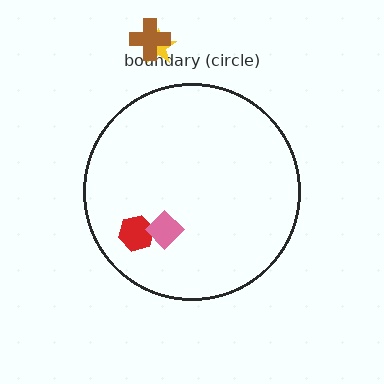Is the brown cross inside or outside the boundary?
Outside.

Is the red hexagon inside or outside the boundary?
Inside.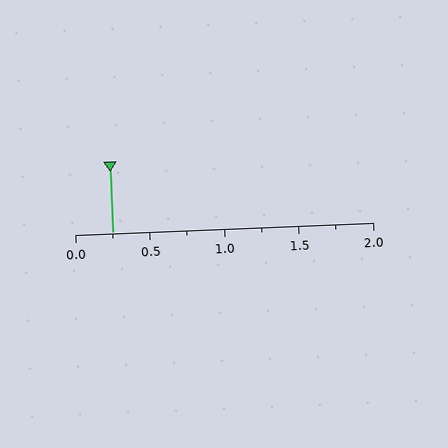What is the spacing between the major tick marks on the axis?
The major ticks are spaced 0.5 apart.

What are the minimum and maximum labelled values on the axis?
The axis runs from 0.0 to 2.0.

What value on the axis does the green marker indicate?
The marker indicates approximately 0.25.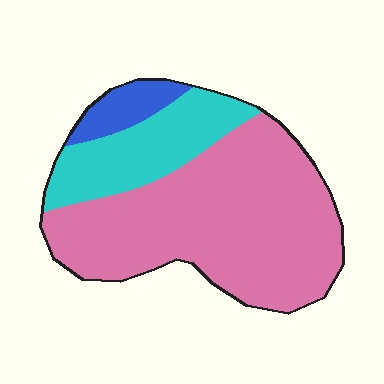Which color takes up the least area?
Blue, at roughly 10%.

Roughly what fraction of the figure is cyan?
Cyan covers roughly 25% of the figure.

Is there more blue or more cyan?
Cyan.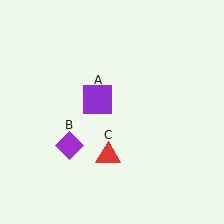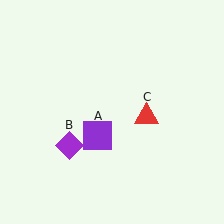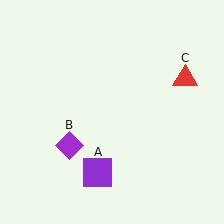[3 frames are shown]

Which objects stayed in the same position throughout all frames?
Purple diamond (object B) remained stationary.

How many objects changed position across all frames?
2 objects changed position: purple square (object A), red triangle (object C).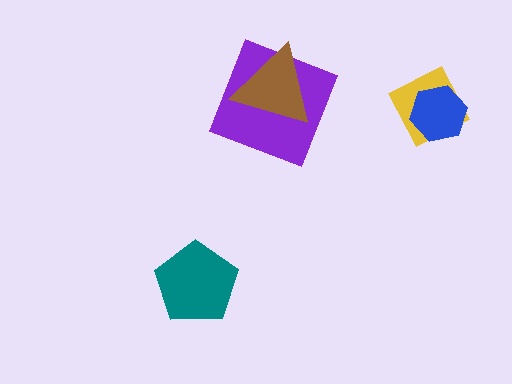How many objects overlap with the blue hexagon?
1 object overlaps with the blue hexagon.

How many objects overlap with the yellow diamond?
1 object overlaps with the yellow diamond.